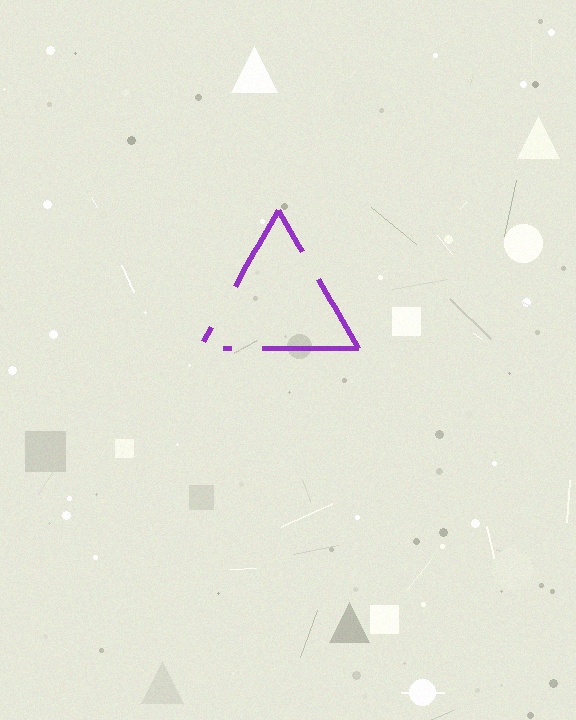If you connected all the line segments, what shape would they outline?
They would outline a triangle.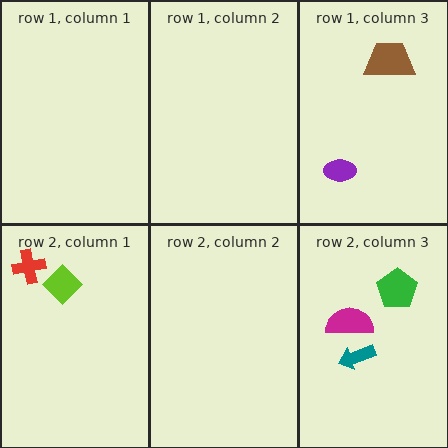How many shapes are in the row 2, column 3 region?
3.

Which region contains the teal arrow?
The row 2, column 3 region.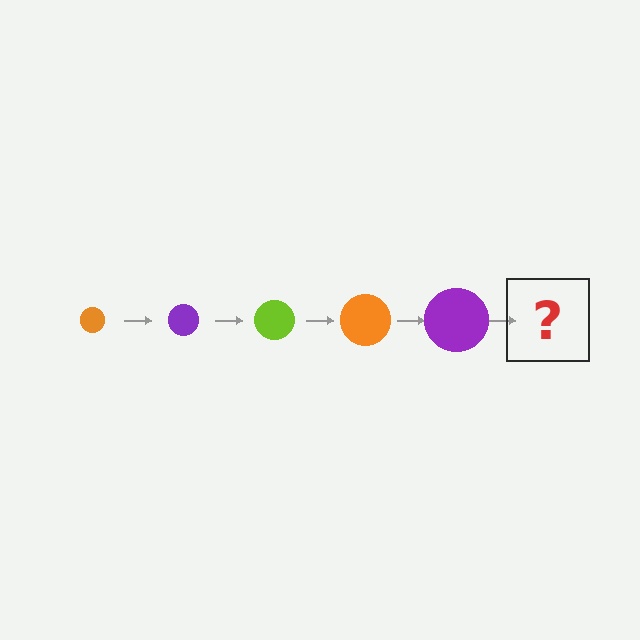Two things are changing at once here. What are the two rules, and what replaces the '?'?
The two rules are that the circle grows larger each step and the color cycles through orange, purple, and lime. The '?' should be a lime circle, larger than the previous one.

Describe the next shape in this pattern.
It should be a lime circle, larger than the previous one.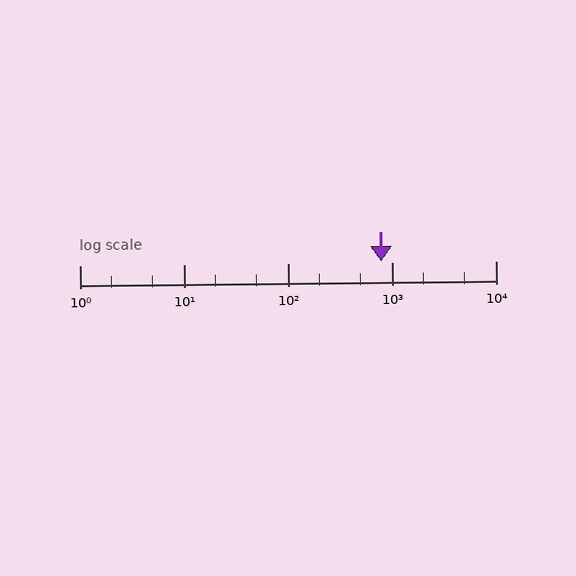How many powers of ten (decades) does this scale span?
The scale spans 4 decades, from 1 to 10000.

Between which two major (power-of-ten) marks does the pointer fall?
The pointer is between 100 and 1000.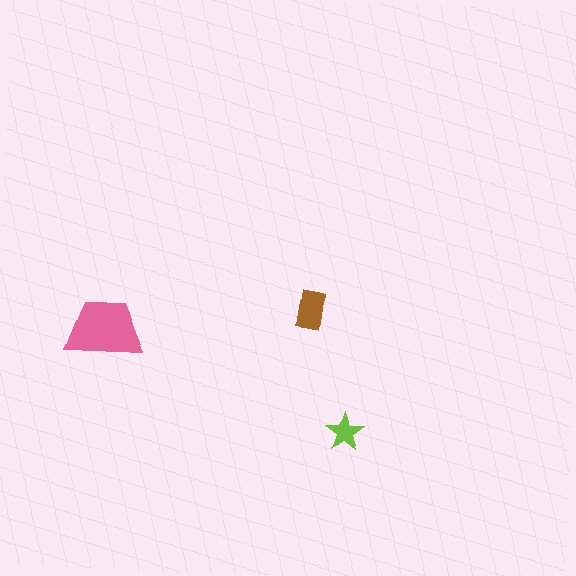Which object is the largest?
The pink trapezoid.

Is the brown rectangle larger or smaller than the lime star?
Larger.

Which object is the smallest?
The lime star.